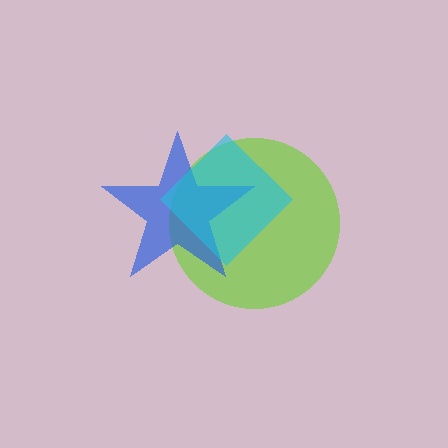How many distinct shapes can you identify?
There are 3 distinct shapes: a lime circle, a blue star, a cyan diamond.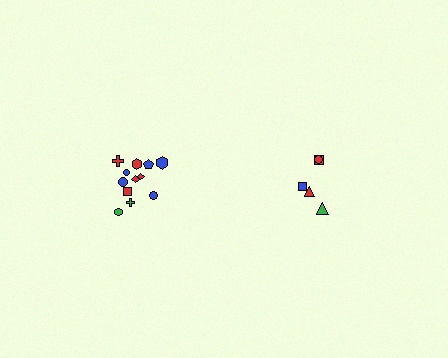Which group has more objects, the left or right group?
The left group.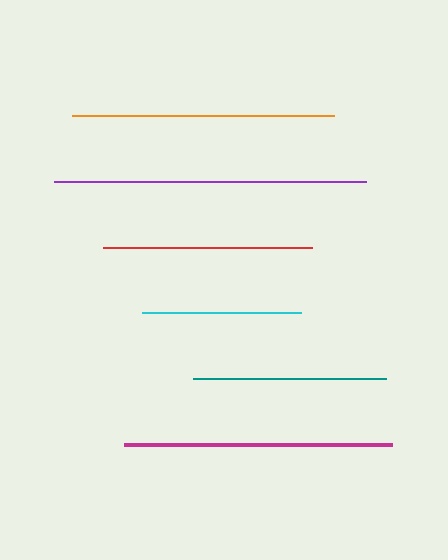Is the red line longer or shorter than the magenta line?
The magenta line is longer than the red line.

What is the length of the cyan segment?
The cyan segment is approximately 159 pixels long.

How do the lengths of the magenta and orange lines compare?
The magenta and orange lines are approximately the same length.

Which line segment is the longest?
The purple line is the longest at approximately 313 pixels.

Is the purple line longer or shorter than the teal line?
The purple line is longer than the teal line.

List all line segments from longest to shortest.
From longest to shortest: purple, magenta, orange, red, teal, cyan.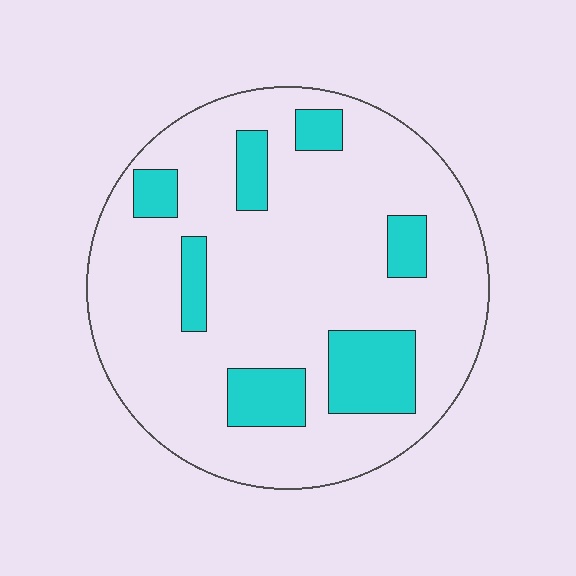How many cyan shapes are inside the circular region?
7.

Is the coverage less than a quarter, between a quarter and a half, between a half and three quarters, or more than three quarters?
Less than a quarter.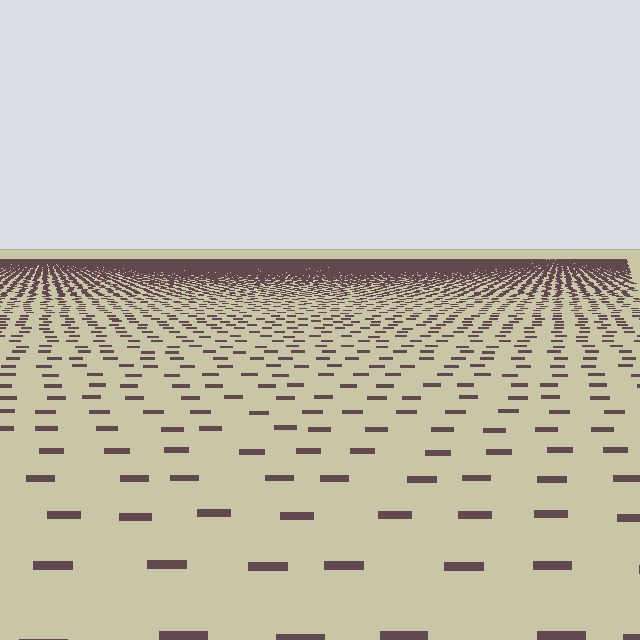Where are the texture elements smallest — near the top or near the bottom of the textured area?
Near the top.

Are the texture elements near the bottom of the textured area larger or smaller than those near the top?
Larger. Near the bottom, elements are closer to the viewer and appear at a bigger on-screen size.